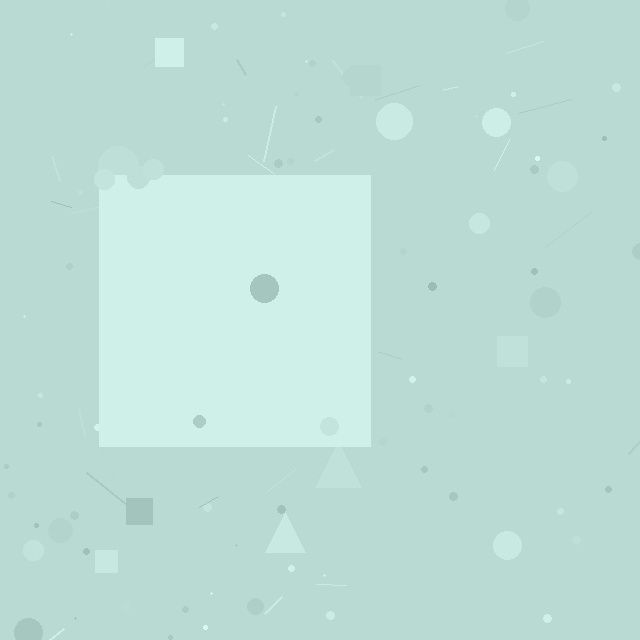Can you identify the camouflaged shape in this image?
The camouflaged shape is a square.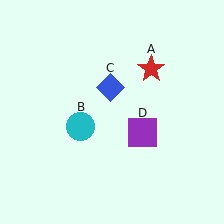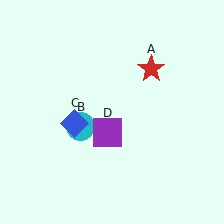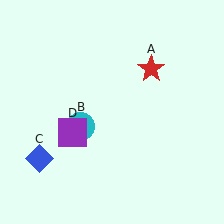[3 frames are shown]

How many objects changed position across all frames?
2 objects changed position: blue diamond (object C), purple square (object D).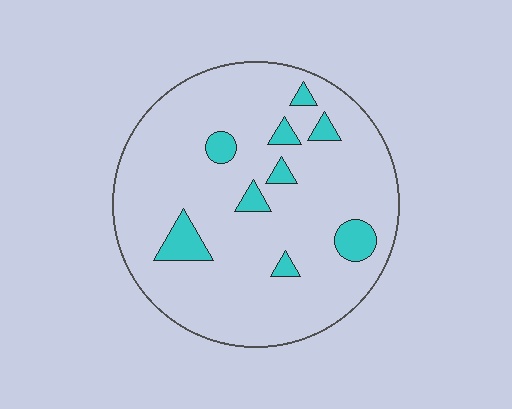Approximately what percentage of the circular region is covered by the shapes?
Approximately 10%.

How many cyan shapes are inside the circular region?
9.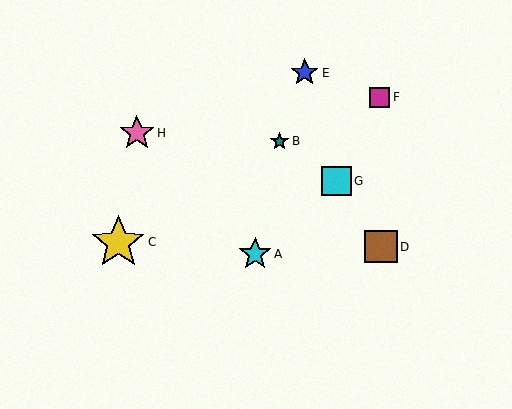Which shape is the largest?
The yellow star (labeled C) is the largest.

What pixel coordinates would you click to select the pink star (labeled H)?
Click at (137, 133) to select the pink star H.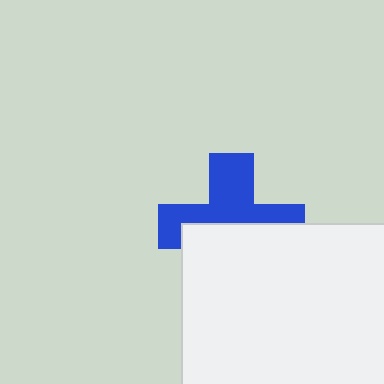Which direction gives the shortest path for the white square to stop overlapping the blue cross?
Moving down gives the shortest separation.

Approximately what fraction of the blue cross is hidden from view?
Roughly 48% of the blue cross is hidden behind the white square.